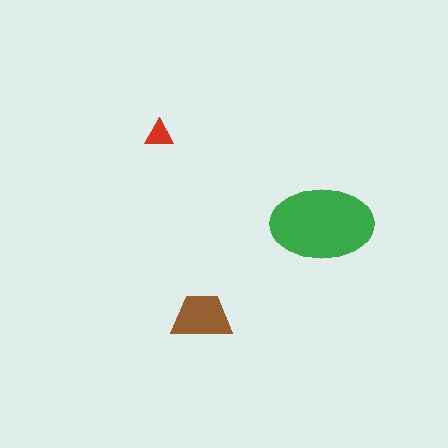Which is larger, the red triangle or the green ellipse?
The green ellipse.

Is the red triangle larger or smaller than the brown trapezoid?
Smaller.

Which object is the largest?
The green ellipse.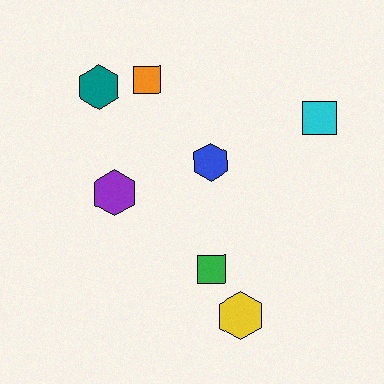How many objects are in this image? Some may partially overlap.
There are 7 objects.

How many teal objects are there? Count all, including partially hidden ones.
There is 1 teal object.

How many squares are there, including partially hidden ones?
There are 3 squares.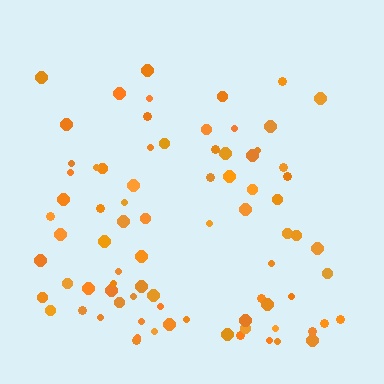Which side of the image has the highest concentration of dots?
The bottom.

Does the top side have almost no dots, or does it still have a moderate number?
Still a moderate number, just noticeably fewer than the bottom.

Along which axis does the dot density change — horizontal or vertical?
Vertical.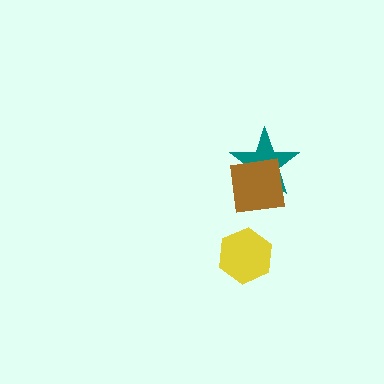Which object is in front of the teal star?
The brown square is in front of the teal star.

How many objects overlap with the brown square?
1 object overlaps with the brown square.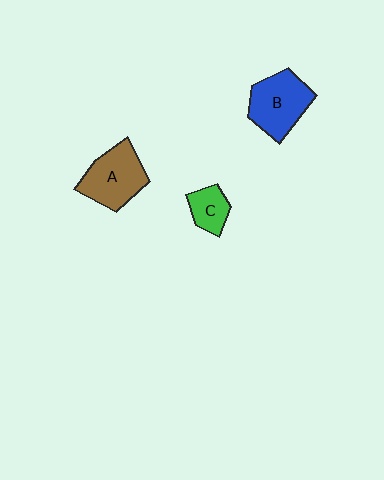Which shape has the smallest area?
Shape C (green).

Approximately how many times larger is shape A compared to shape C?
Approximately 2.0 times.